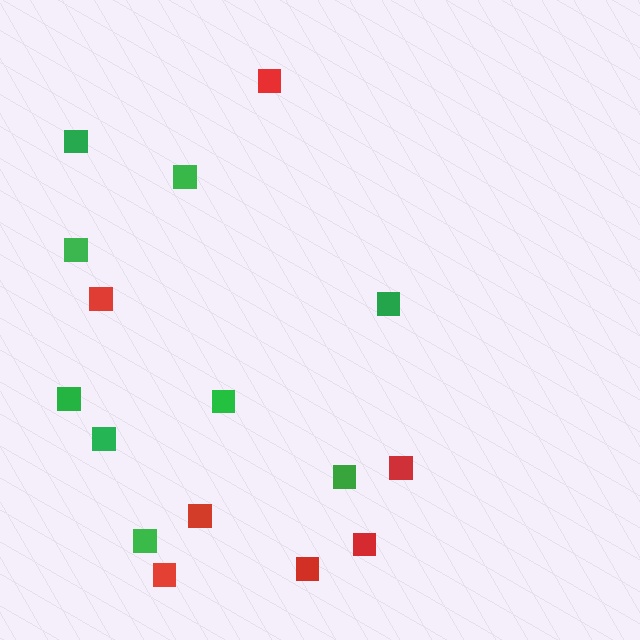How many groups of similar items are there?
There are 2 groups: one group of red squares (7) and one group of green squares (9).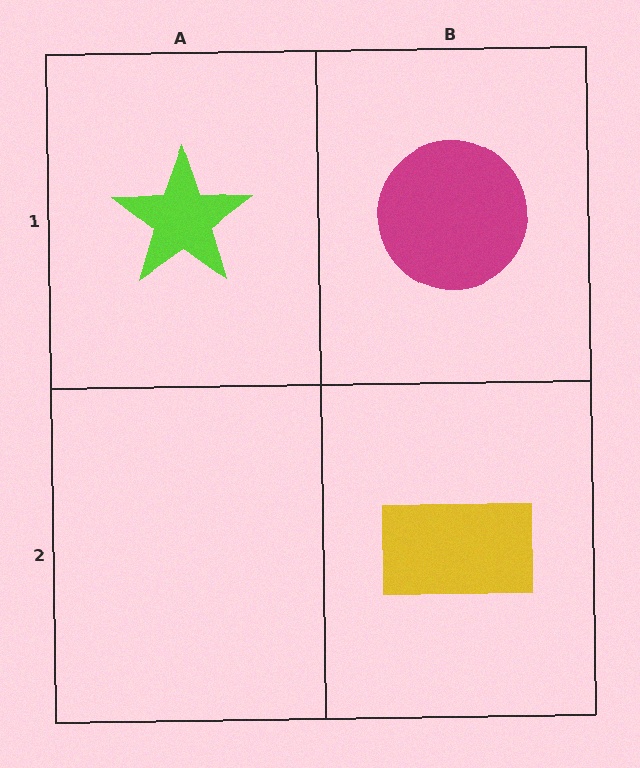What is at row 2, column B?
A yellow rectangle.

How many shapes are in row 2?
1 shape.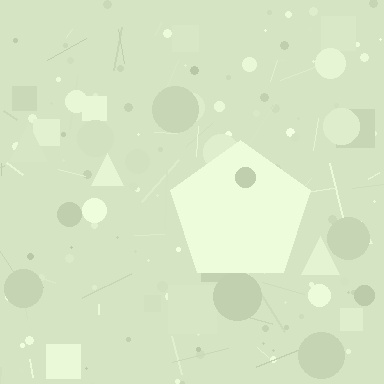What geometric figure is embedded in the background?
A pentagon is embedded in the background.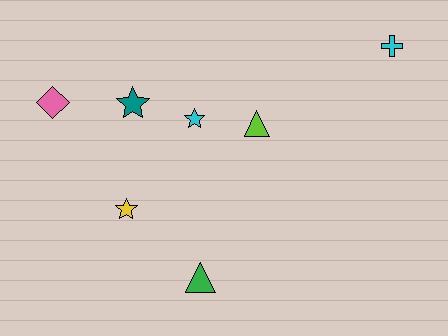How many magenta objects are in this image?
There are no magenta objects.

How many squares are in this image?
There are no squares.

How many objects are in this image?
There are 7 objects.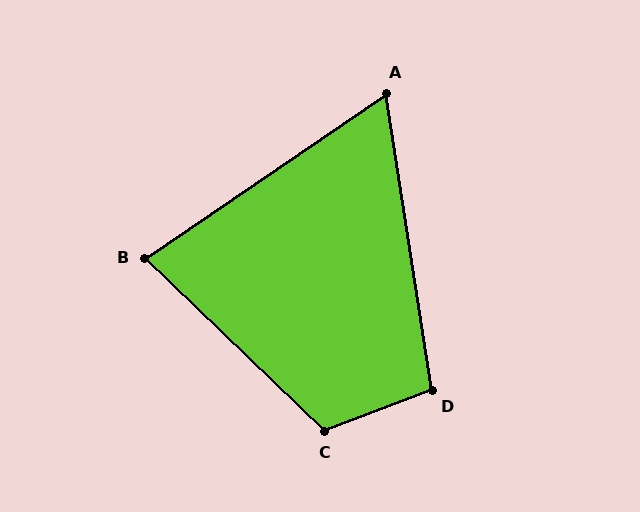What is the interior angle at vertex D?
Approximately 102 degrees (obtuse).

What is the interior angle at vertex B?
Approximately 78 degrees (acute).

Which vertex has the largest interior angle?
C, at approximately 115 degrees.